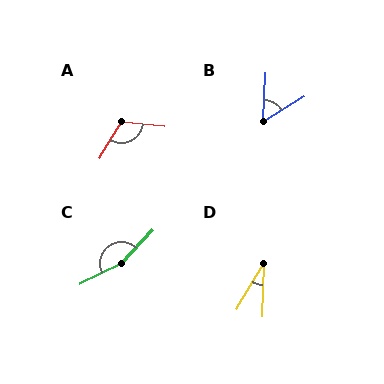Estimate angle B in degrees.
Approximately 55 degrees.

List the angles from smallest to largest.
D (29°), B (55°), A (115°), C (161°).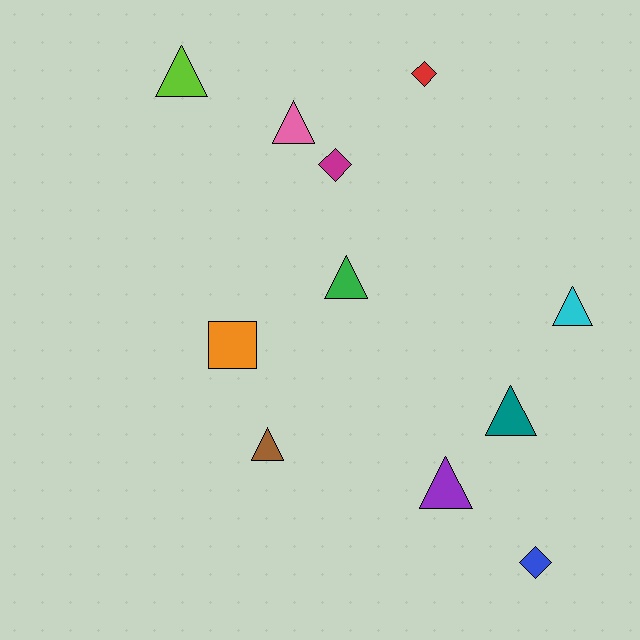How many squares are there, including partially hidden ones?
There is 1 square.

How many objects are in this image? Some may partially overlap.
There are 11 objects.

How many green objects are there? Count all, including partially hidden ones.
There is 1 green object.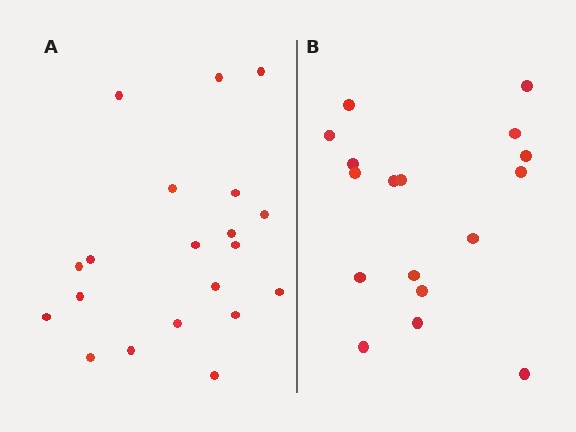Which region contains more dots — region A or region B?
Region A (the left region) has more dots.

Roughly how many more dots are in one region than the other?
Region A has just a few more — roughly 2 or 3 more dots than region B.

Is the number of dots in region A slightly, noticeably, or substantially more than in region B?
Region A has only slightly more — the two regions are fairly close. The ratio is roughly 1.2 to 1.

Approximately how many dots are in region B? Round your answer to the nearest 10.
About 20 dots. (The exact count is 17, which rounds to 20.)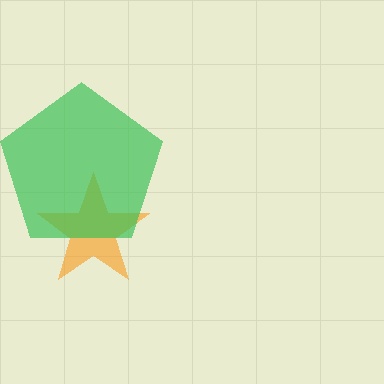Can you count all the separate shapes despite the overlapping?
Yes, there are 2 separate shapes.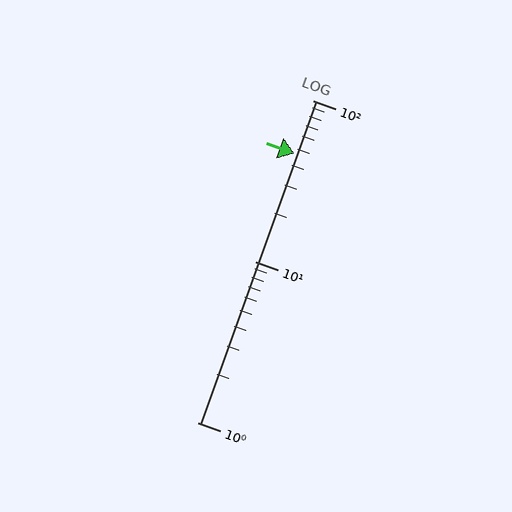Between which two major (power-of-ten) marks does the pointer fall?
The pointer is between 10 and 100.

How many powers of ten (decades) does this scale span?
The scale spans 2 decades, from 1 to 100.